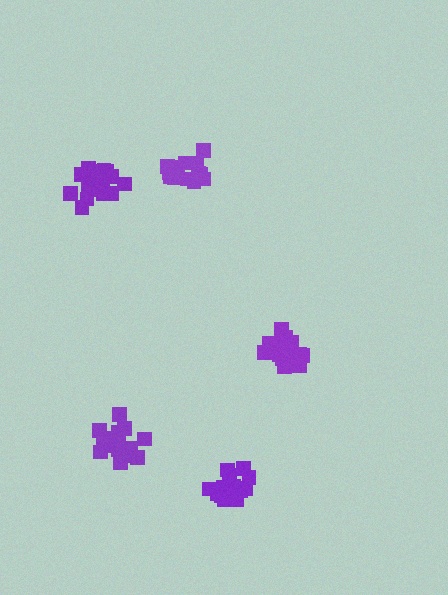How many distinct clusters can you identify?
There are 5 distinct clusters.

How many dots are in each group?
Group 1: 19 dots, Group 2: 16 dots, Group 3: 21 dots, Group 4: 17 dots, Group 5: 16 dots (89 total).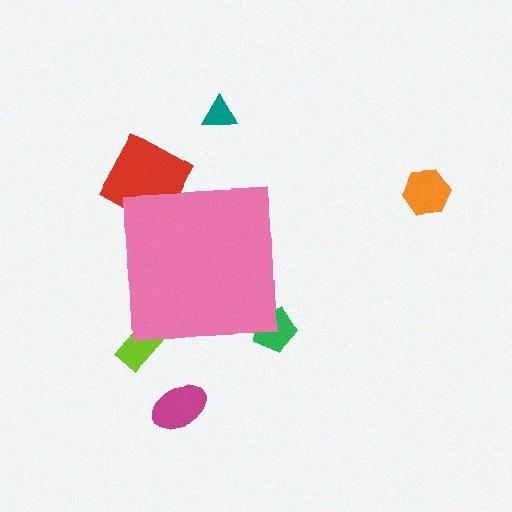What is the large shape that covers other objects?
A pink square.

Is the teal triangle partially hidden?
No, the teal triangle is fully visible.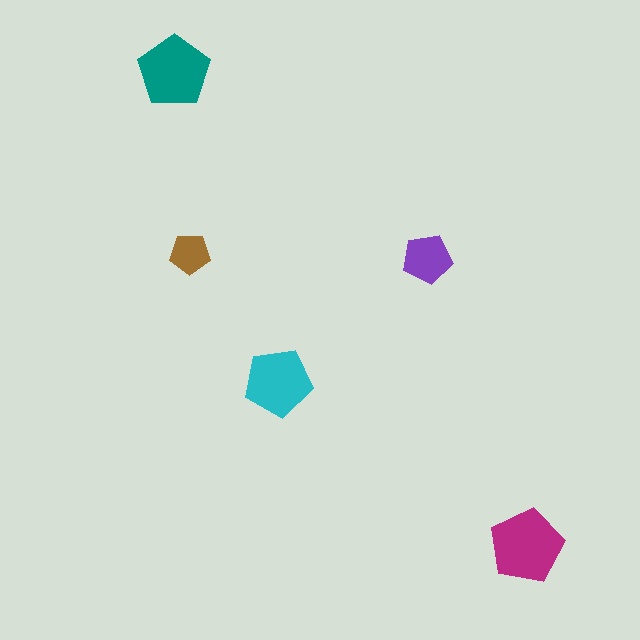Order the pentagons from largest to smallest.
the magenta one, the teal one, the cyan one, the purple one, the brown one.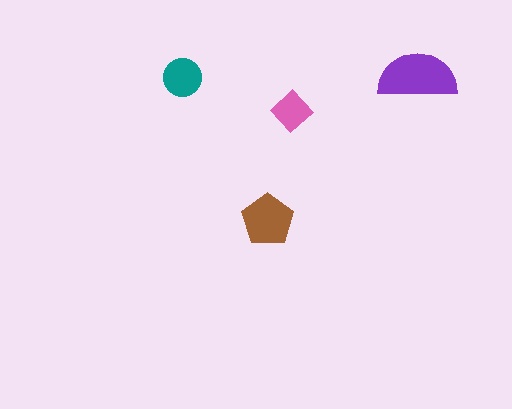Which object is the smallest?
The pink diamond.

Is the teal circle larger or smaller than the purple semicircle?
Smaller.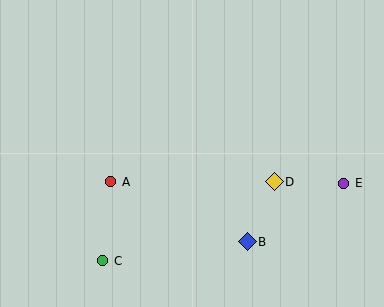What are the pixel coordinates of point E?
Point E is at (344, 183).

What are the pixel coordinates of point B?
Point B is at (247, 242).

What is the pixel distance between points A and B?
The distance between A and B is 149 pixels.